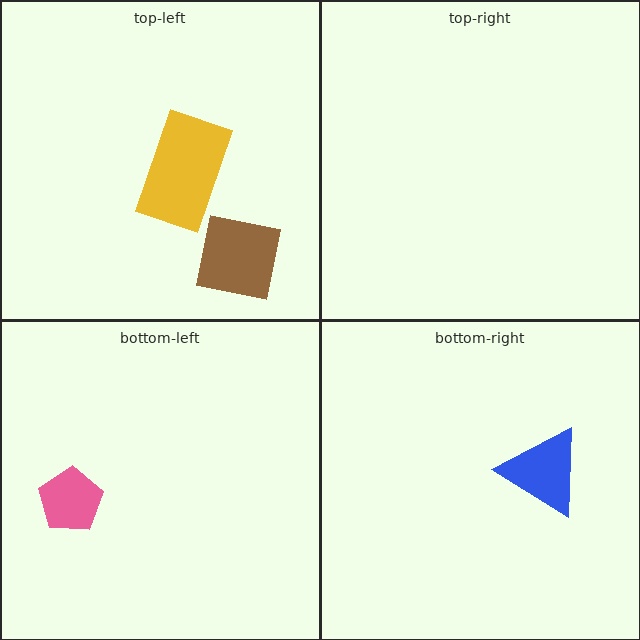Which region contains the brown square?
The top-left region.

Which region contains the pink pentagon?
The bottom-left region.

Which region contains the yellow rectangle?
The top-left region.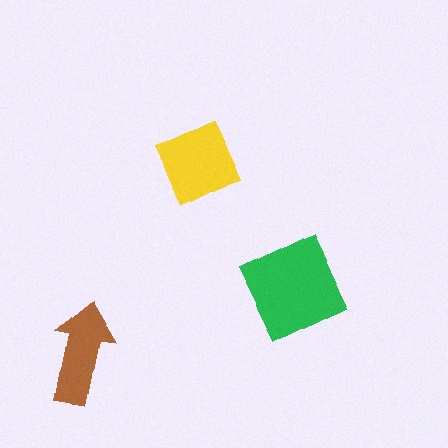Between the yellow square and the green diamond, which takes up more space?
The green diamond.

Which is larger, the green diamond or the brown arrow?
The green diamond.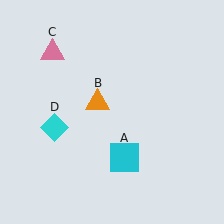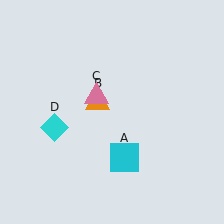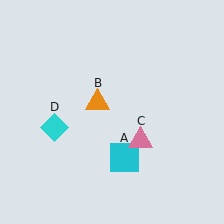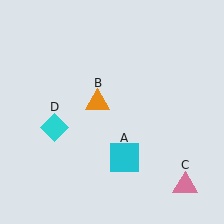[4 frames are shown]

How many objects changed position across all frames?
1 object changed position: pink triangle (object C).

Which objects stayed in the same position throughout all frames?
Cyan square (object A) and orange triangle (object B) and cyan diamond (object D) remained stationary.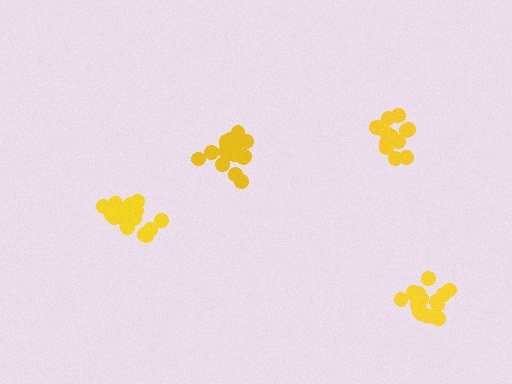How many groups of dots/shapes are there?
There are 4 groups.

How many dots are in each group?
Group 1: 19 dots, Group 2: 15 dots, Group 3: 19 dots, Group 4: 20 dots (73 total).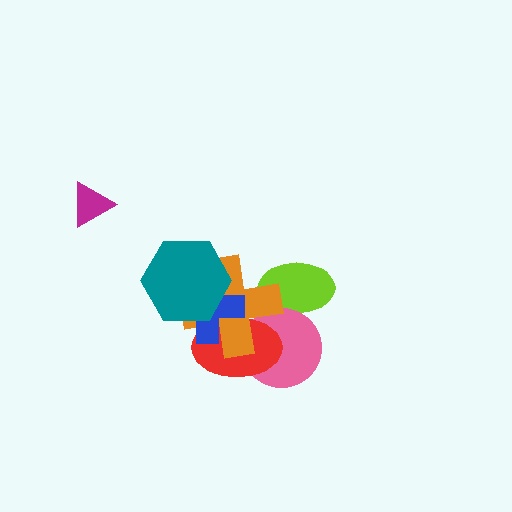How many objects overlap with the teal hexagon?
2 objects overlap with the teal hexagon.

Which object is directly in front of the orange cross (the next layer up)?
The blue cross is directly in front of the orange cross.